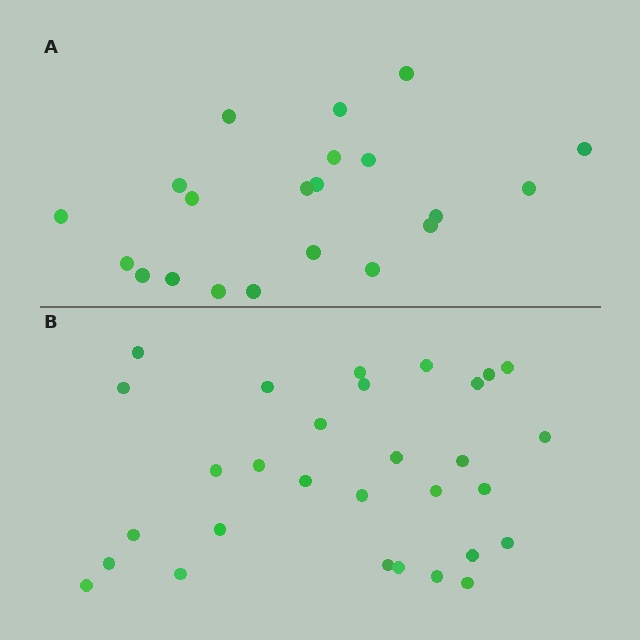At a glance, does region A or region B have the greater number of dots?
Region B (the bottom region) has more dots.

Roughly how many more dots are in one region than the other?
Region B has roughly 8 or so more dots than region A.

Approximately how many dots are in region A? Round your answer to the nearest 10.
About 20 dots. (The exact count is 21, which rounds to 20.)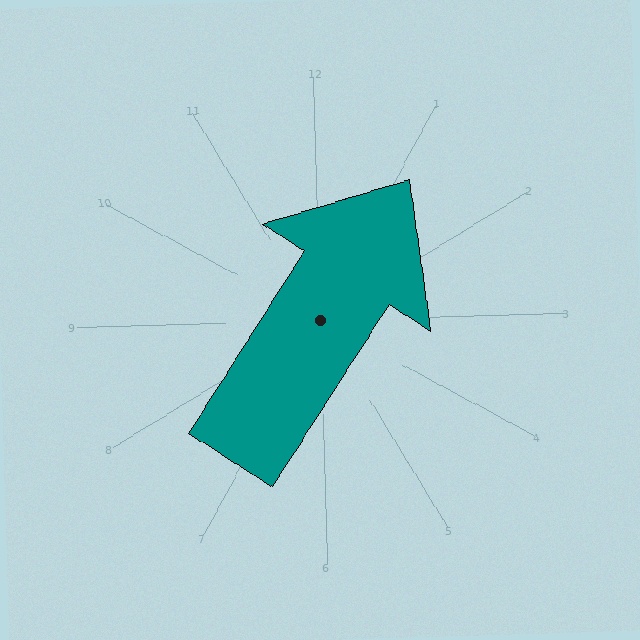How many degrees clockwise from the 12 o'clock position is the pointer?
Approximately 34 degrees.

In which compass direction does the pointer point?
Northeast.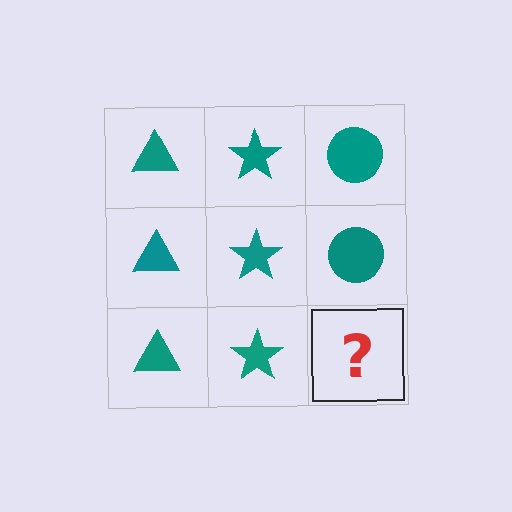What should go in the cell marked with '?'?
The missing cell should contain a teal circle.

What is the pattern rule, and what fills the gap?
The rule is that each column has a consistent shape. The gap should be filled with a teal circle.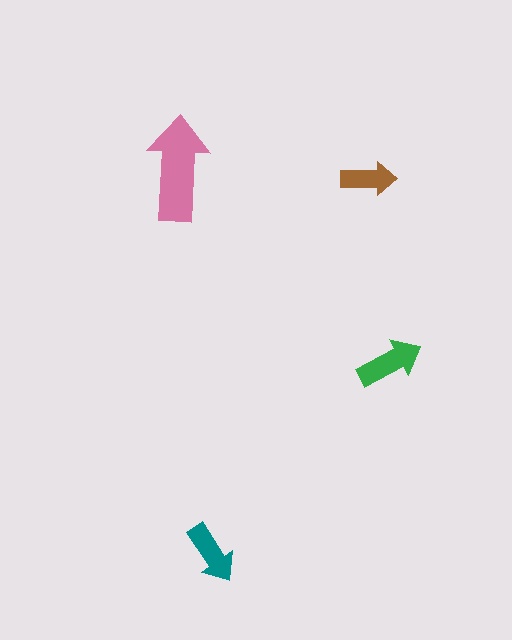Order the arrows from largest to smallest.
the pink one, the green one, the teal one, the brown one.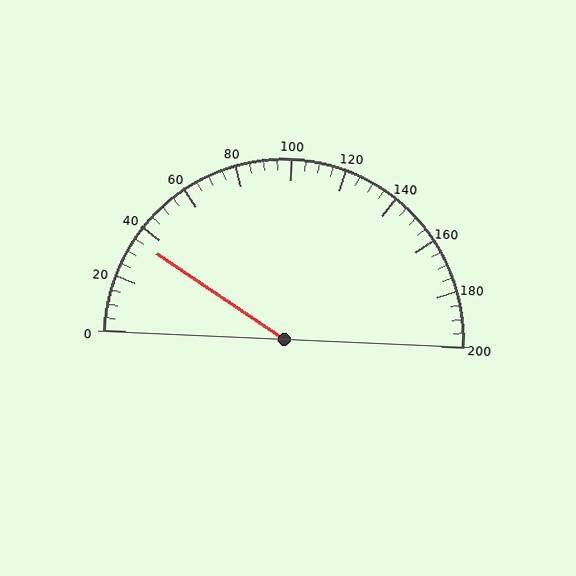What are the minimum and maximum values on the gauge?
The gauge ranges from 0 to 200.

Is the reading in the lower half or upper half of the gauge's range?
The reading is in the lower half of the range (0 to 200).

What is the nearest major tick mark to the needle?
The nearest major tick mark is 40.